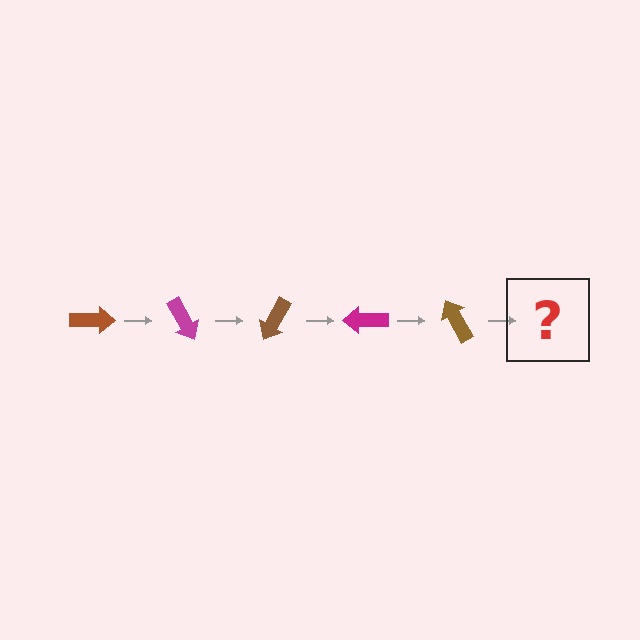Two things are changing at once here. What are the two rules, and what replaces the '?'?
The two rules are that it rotates 60 degrees each step and the color cycles through brown and magenta. The '?' should be a magenta arrow, rotated 300 degrees from the start.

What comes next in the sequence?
The next element should be a magenta arrow, rotated 300 degrees from the start.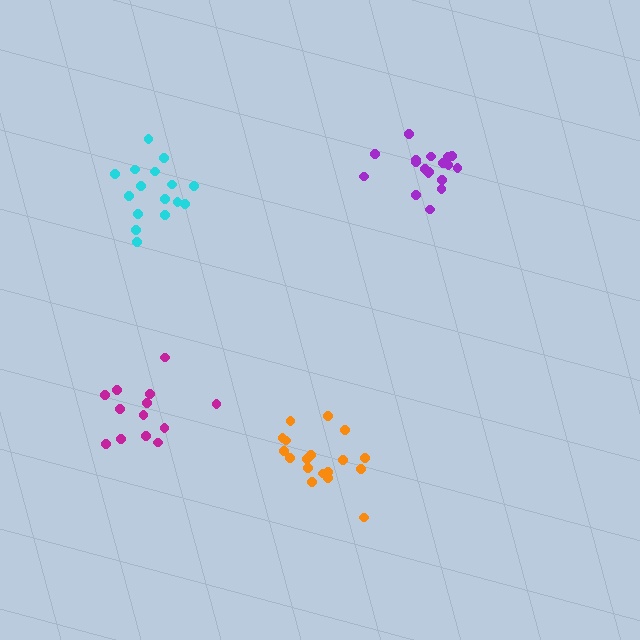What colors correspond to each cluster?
The clusters are colored: cyan, magenta, orange, purple.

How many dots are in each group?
Group 1: 16 dots, Group 2: 13 dots, Group 3: 18 dots, Group 4: 18 dots (65 total).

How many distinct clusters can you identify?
There are 4 distinct clusters.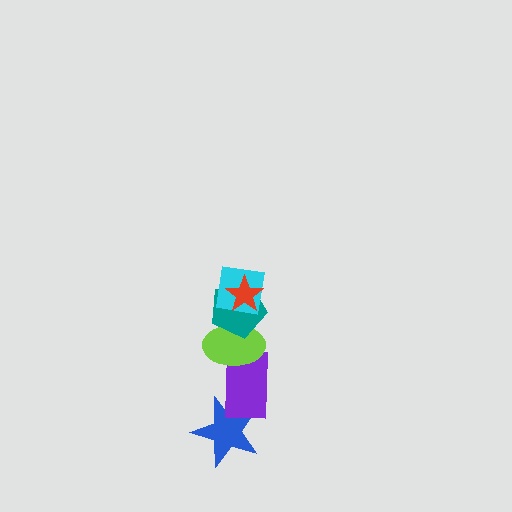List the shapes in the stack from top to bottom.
From top to bottom: the red star, the cyan square, the teal pentagon, the lime ellipse, the purple rectangle, the blue star.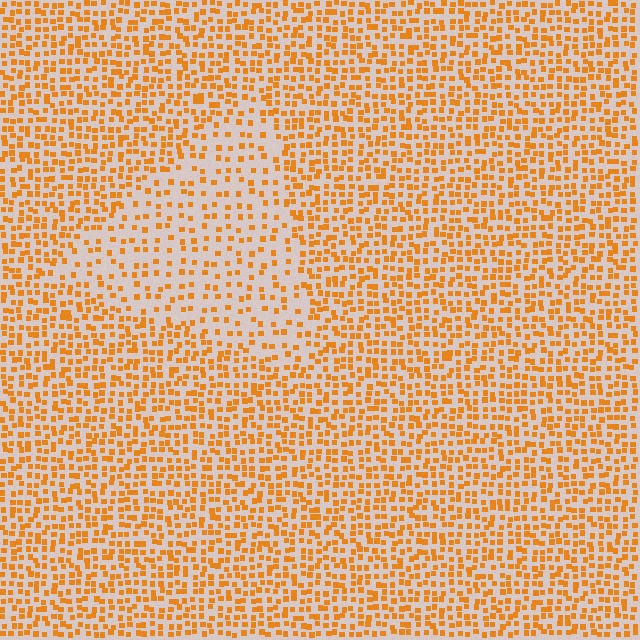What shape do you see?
I see a triangle.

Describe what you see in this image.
The image contains small orange elements arranged at two different densities. A triangle-shaped region is visible where the elements are less densely packed than the surrounding area.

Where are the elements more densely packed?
The elements are more densely packed outside the triangle boundary.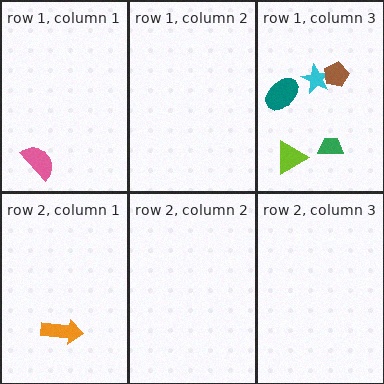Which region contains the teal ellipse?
The row 1, column 3 region.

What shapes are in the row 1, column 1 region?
The pink semicircle.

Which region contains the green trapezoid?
The row 1, column 3 region.